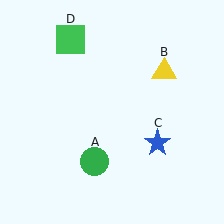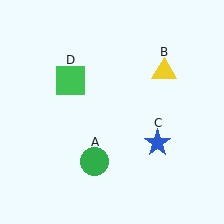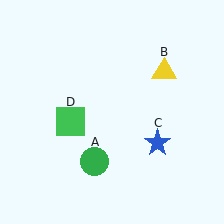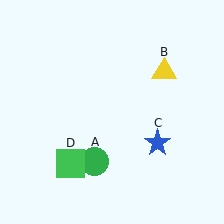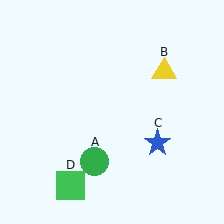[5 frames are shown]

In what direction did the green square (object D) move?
The green square (object D) moved down.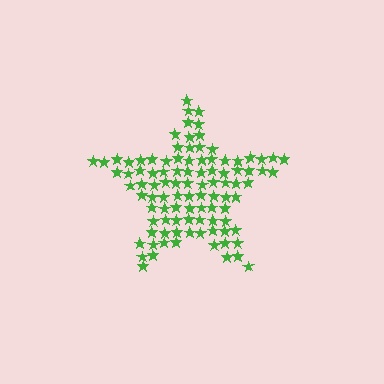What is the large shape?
The large shape is a star.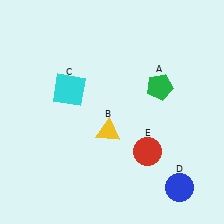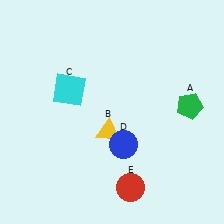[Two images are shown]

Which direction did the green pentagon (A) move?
The green pentagon (A) moved right.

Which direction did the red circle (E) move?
The red circle (E) moved down.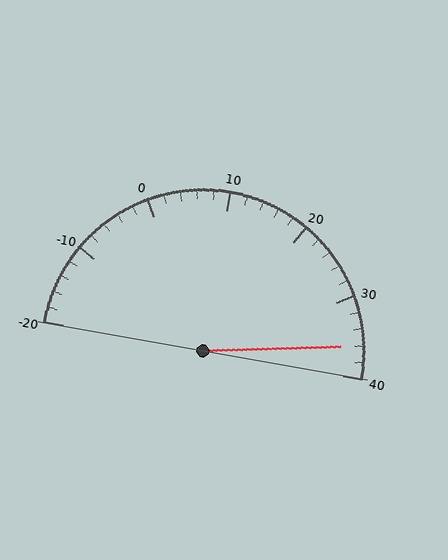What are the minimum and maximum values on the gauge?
The gauge ranges from -20 to 40.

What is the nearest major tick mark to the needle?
The nearest major tick mark is 40.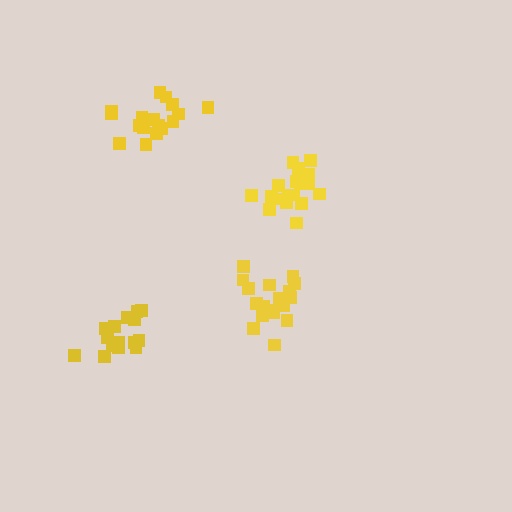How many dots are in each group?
Group 1: 18 dots, Group 2: 16 dots, Group 3: 19 dots, Group 4: 19 dots (72 total).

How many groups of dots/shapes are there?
There are 4 groups.